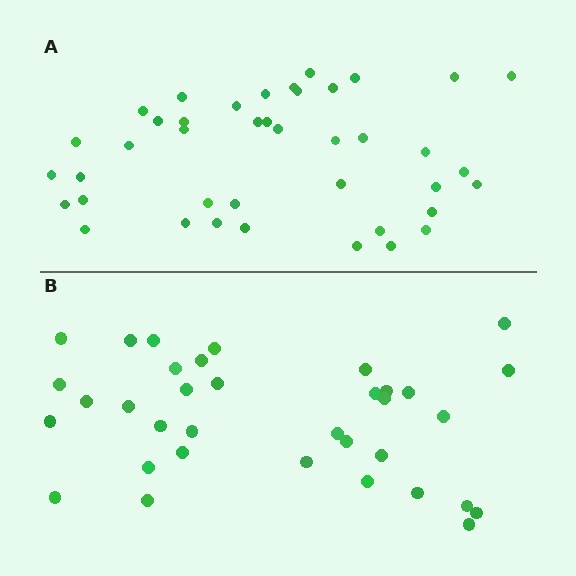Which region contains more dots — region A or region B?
Region A (the top region) has more dots.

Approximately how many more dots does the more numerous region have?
Region A has about 6 more dots than region B.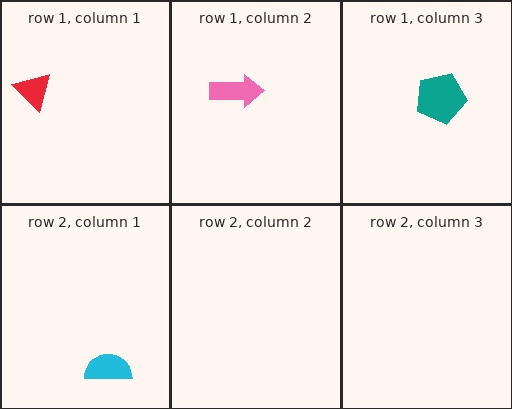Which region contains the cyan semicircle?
The row 2, column 1 region.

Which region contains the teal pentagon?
The row 1, column 3 region.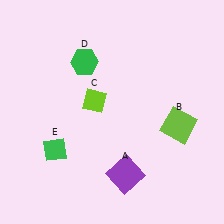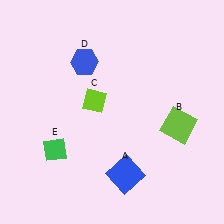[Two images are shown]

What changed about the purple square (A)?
In Image 1, A is purple. In Image 2, it changed to blue.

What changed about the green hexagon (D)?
In Image 1, D is green. In Image 2, it changed to blue.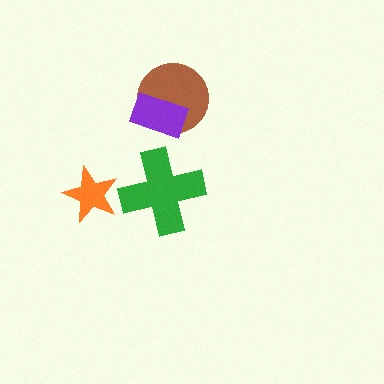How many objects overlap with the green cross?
0 objects overlap with the green cross.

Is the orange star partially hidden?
No, no other shape covers it.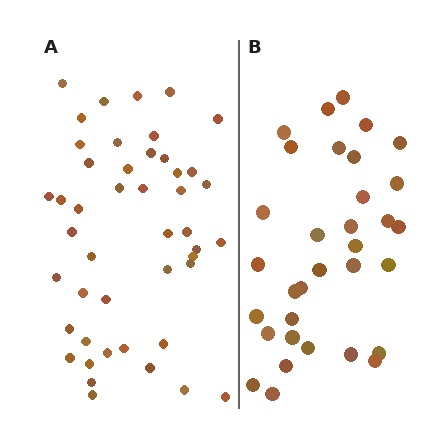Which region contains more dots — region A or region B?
Region A (the left region) has more dots.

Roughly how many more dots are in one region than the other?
Region A has approximately 15 more dots than region B.